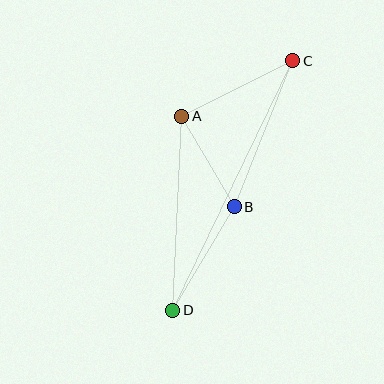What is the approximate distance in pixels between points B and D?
The distance between B and D is approximately 121 pixels.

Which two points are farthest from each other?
Points C and D are farthest from each other.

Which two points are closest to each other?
Points A and B are closest to each other.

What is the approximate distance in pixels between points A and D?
The distance between A and D is approximately 194 pixels.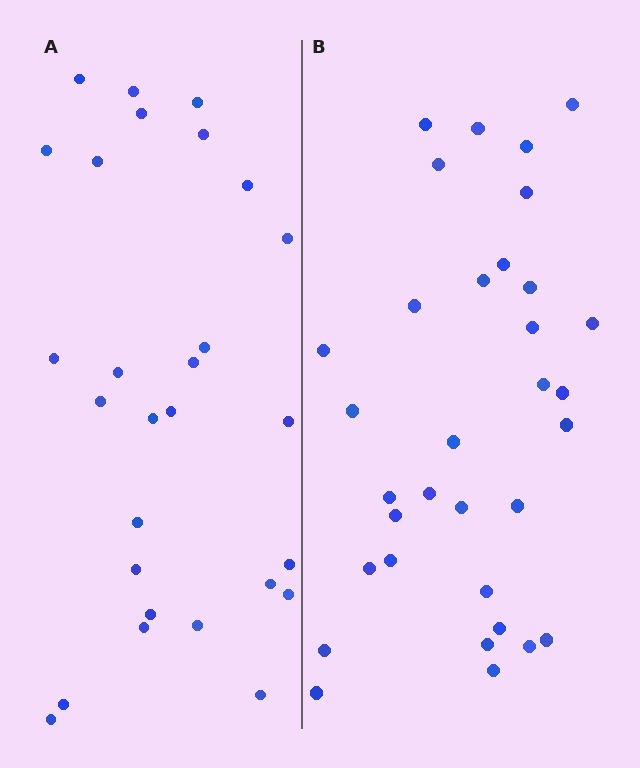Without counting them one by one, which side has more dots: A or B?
Region B (the right region) has more dots.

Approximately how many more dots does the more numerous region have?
Region B has about 5 more dots than region A.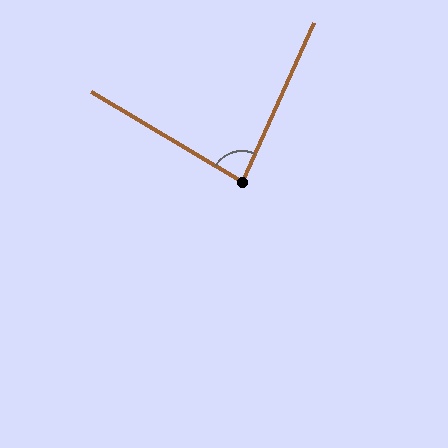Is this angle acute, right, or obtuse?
It is acute.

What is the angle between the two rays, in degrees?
Approximately 84 degrees.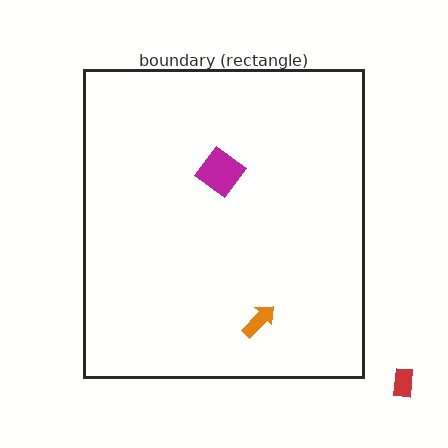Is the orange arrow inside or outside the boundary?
Inside.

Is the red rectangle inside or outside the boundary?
Outside.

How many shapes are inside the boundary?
2 inside, 1 outside.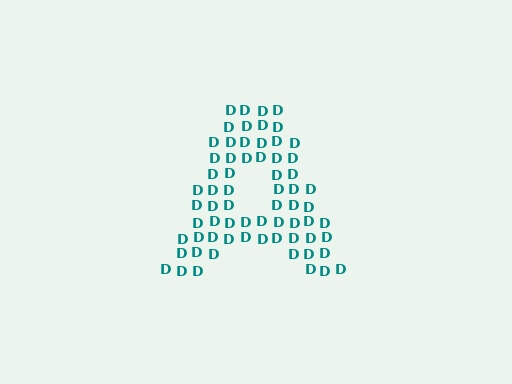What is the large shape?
The large shape is the letter A.